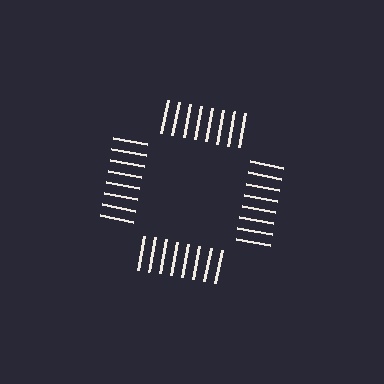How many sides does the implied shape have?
4 sides — the line-ends trace a square.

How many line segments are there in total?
32 — 8 along each of the 4 edges.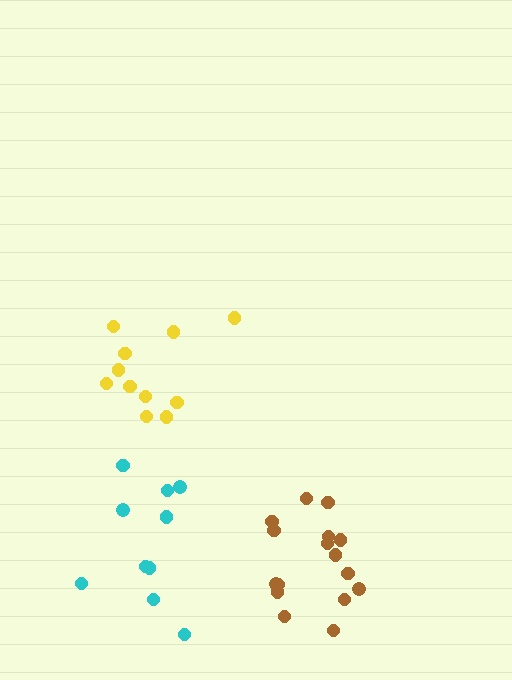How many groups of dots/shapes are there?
There are 3 groups.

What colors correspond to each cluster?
The clusters are colored: yellow, brown, cyan.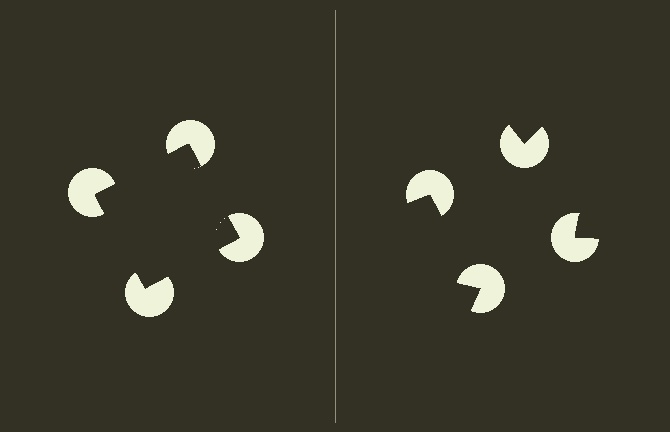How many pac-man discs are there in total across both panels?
8 — 4 on each side.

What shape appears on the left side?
An illusory square.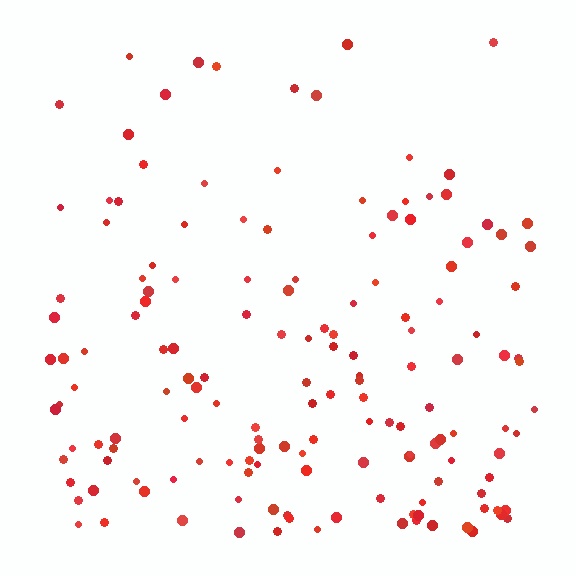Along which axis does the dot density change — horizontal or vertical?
Vertical.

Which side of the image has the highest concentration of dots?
The bottom.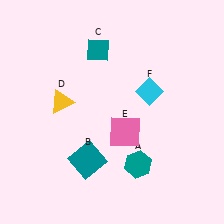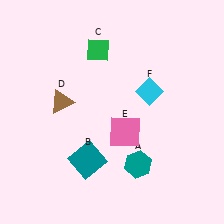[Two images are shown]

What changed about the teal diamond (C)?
In Image 1, C is teal. In Image 2, it changed to green.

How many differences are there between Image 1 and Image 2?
There are 2 differences between the two images.